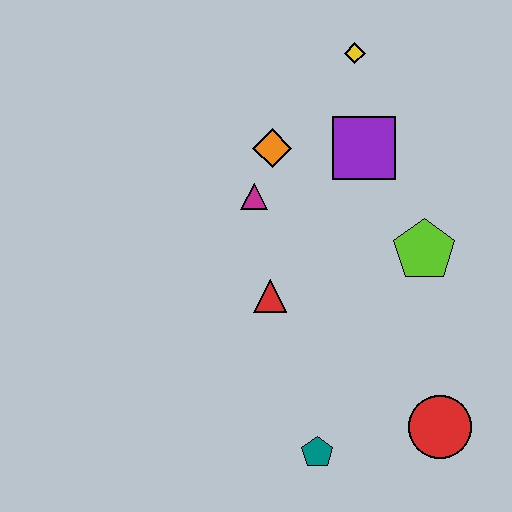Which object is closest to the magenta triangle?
The orange diamond is closest to the magenta triangle.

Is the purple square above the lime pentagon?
Yes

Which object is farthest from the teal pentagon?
The yellow diamond is farthest from the teal pentagon.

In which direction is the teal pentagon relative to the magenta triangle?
The teal pentagon is below the magenta triangle.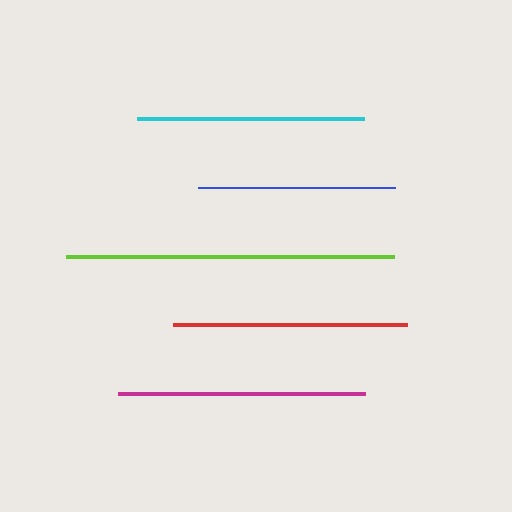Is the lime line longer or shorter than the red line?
The lime line is longer than the red line.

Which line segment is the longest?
The lime line is the longest at approximately 328 pixels.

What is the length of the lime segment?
The lime segment is approximately 328 pixels long.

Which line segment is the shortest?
The blue line is the shortest at approximately 197 pixels.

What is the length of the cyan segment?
The cyan segment is approximately 227 pixels long.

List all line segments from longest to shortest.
From longest to shortest: lime, magenta, red, cyan, blue.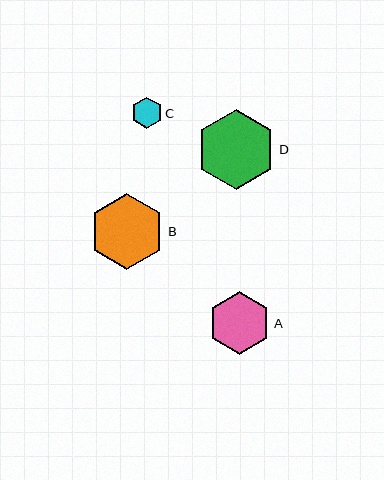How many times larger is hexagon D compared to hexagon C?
Hexagon D is approximately 2.6 times the size of hexagon C.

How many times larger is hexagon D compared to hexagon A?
Hexagon D is approximately 1.3 times the size of hexagon A.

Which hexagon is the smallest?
Hexagon C is the smallest with a size of approximately 31 pixels.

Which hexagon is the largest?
Hexagon D is the largest with a size of approximately 80 pixels.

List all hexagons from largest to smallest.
From largest to smallest: D, B, A, C.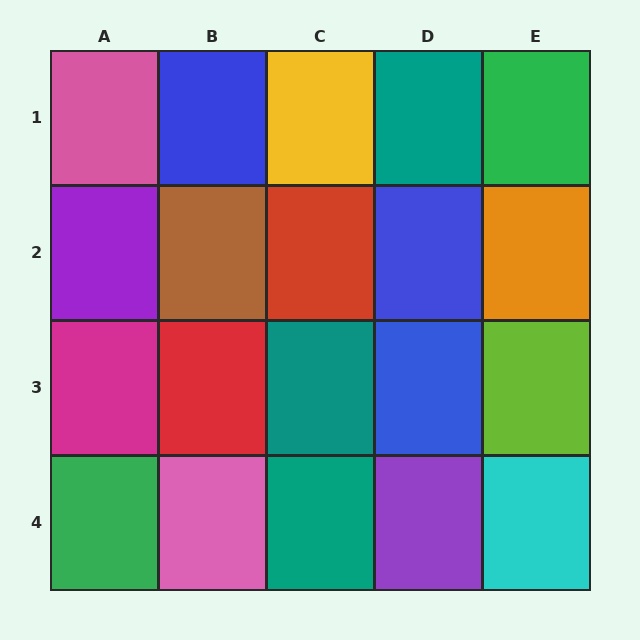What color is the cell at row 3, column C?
Teal.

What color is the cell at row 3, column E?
Lime.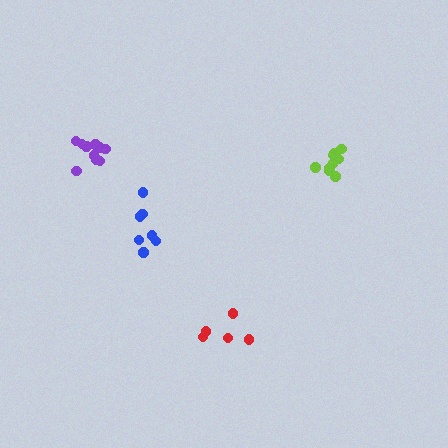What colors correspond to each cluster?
The clusters are colored: lime, purple, blue, red.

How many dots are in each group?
Group 1: 9 dots, Group 2: 10 dots, Group 3: 7 dots, Group 4: 5 dots (31 total).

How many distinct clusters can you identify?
There are 4 distinct clusters.